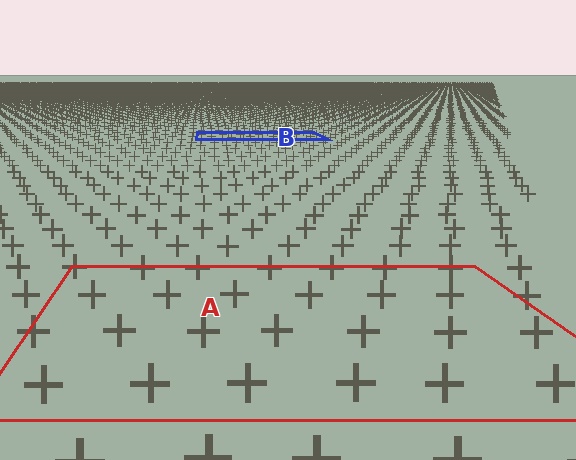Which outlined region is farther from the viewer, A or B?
Region B is farther from the viewer — the texture elements inside it appear smaller and more densely packed.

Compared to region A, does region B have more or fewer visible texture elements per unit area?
Region B has more texture elements per unit area — they are packed more densely because it is farther away.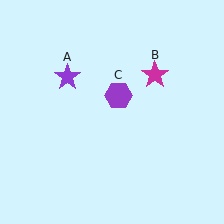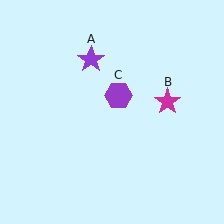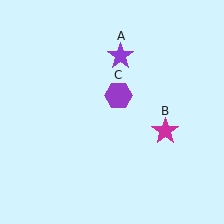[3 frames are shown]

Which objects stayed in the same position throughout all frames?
Purple hexagon (object C) remained stationary.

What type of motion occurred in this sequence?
The purple star (object A), magenta star (object B) rotated clockwise around the center of the scene.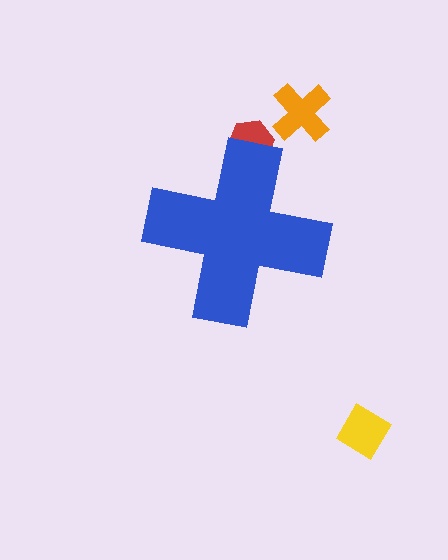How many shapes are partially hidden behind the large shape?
1 shape is partially hidden.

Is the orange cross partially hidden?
No, the orange cross is fully visible.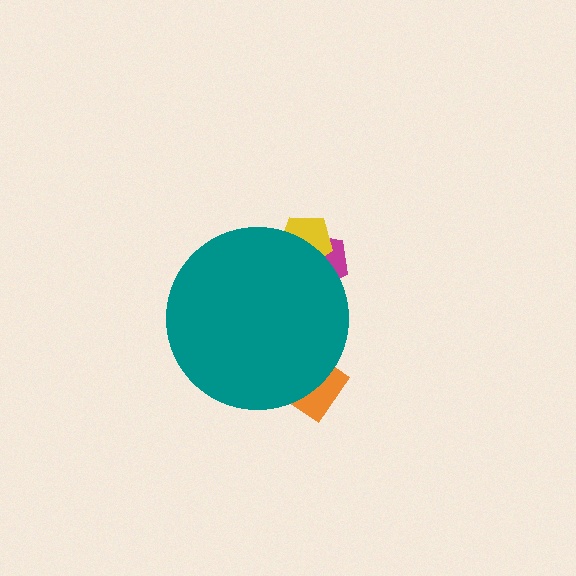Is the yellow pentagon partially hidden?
Yes, the yellow pentagon is partially hidden behind the teal circle.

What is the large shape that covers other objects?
A teal circle.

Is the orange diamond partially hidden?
Yes, the orange diamond is partially hidden behind the teal circle.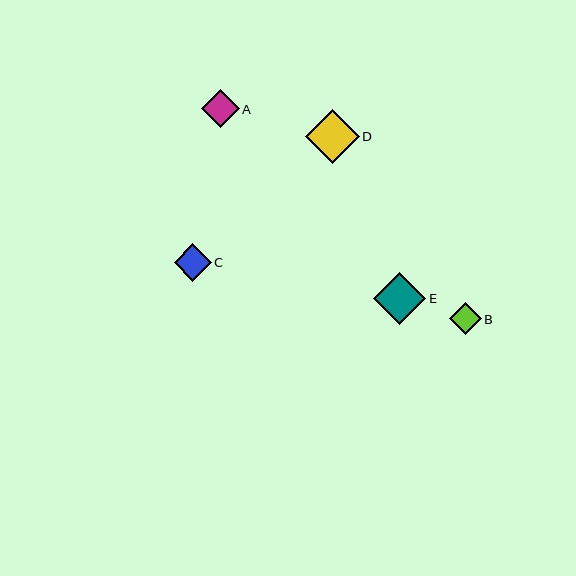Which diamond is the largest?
Diamond D is the largest with a size of approximately 54 pixels.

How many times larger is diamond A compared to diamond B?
Diamond A is approximately 1.2 times the size of diamond B.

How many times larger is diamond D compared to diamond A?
Diamond D is approximately 1.4 times the size of diamond A.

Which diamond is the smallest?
Diamond B is the smallest with a size of approximately 32 pixels.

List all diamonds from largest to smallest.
From largest to smallest: D, E, A, C, B.